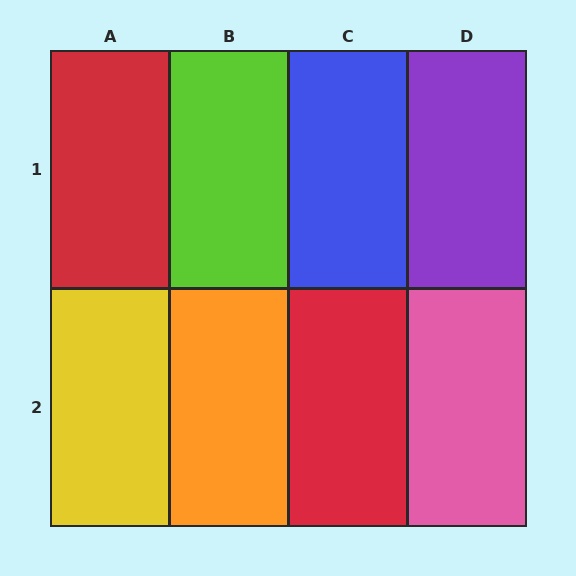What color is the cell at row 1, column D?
Purple.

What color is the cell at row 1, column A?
Red.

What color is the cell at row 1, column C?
Blue.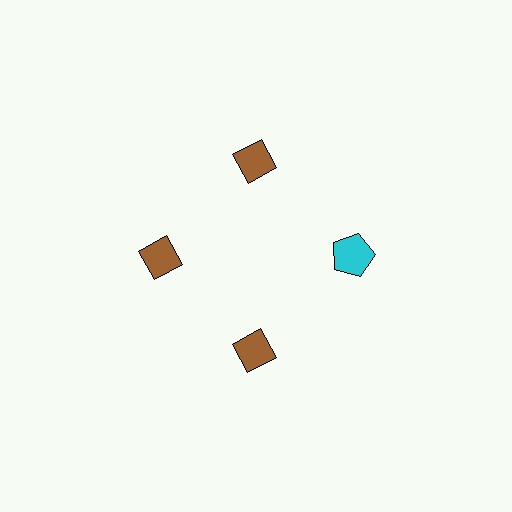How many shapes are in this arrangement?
There are 4 shapes arranged in a ring pattern.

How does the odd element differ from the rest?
It differs in both color (cyan instead of brown) and shape (pentagon instead of diamond).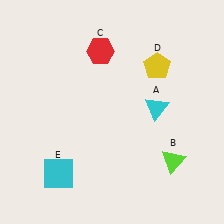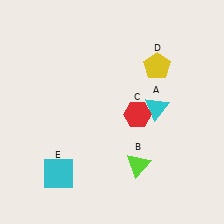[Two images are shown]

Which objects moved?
The objects that moved are: the lime triangle (B), the red hexagon (C).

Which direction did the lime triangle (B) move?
The lime triangle (B) moved left.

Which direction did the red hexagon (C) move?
The red hexagon (C) moved down.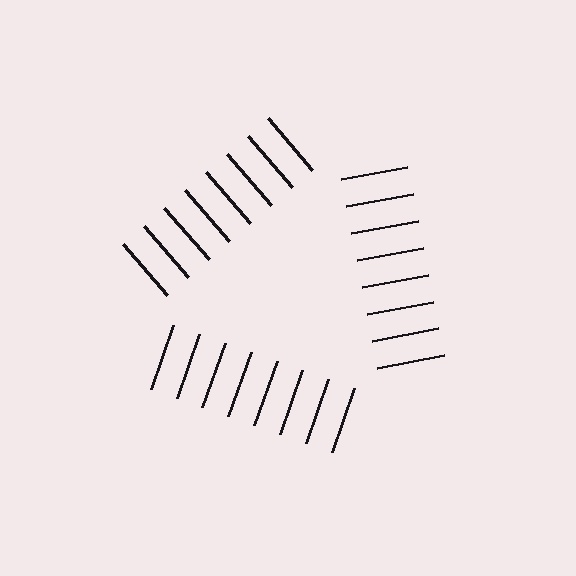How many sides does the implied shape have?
3 sides — the line-ends trace a triangle.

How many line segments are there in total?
24 — 8 along each of the 3 edges.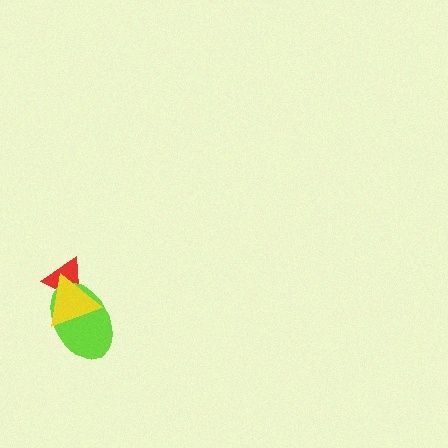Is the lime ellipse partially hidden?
Yes, it is partially covered by another shape.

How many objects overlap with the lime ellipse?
2 objects overlap with the lime ellipse.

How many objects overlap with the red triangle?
2 objects overlap with the red triangle.